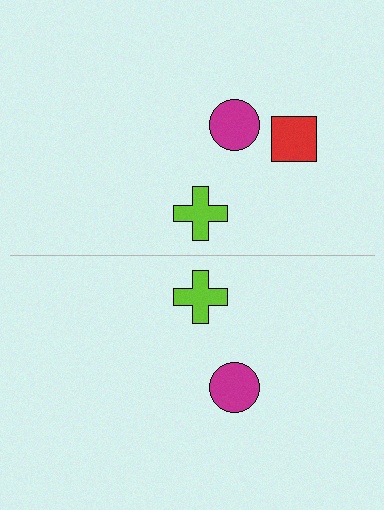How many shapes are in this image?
There are 5 shapes in this image.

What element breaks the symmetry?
A red square is missing from the bottom side.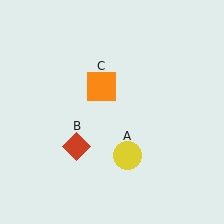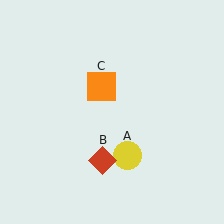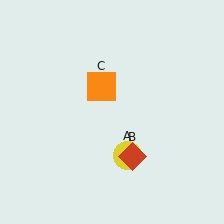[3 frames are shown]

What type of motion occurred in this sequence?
The red diamond (object B) rotated counterclockwise around the center of the scene.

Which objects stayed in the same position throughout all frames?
Yellow circle (object A) and orange square (object C) remained stationary.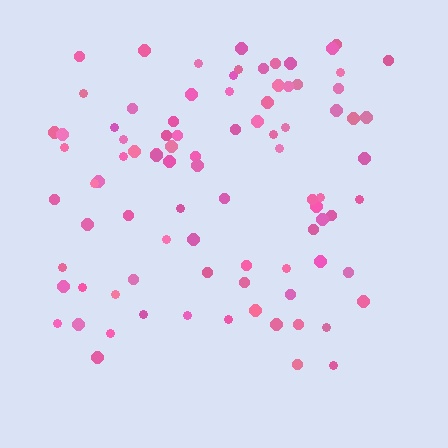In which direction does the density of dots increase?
From bottom to top, with the top side densest.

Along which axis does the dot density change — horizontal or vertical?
Vertical.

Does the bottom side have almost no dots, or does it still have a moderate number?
Still a moderate number, just noticeably fewer than the top.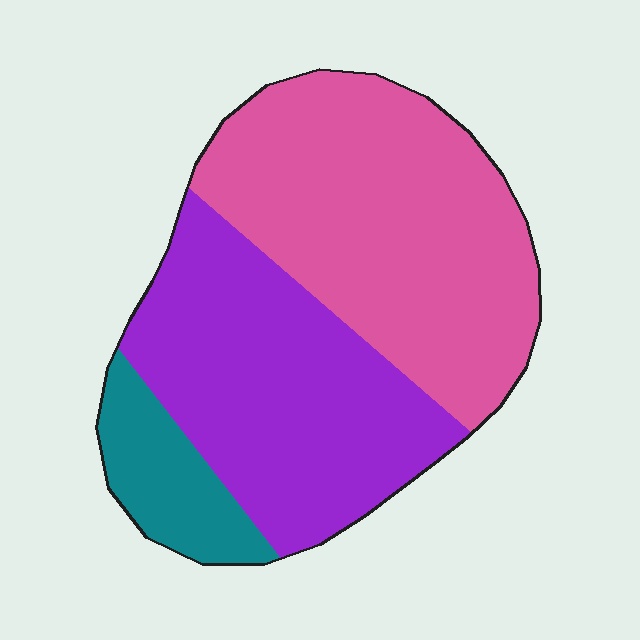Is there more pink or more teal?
Pink.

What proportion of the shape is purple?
Purple covers 40% of the shape.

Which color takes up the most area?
Pink, at roughly 50%.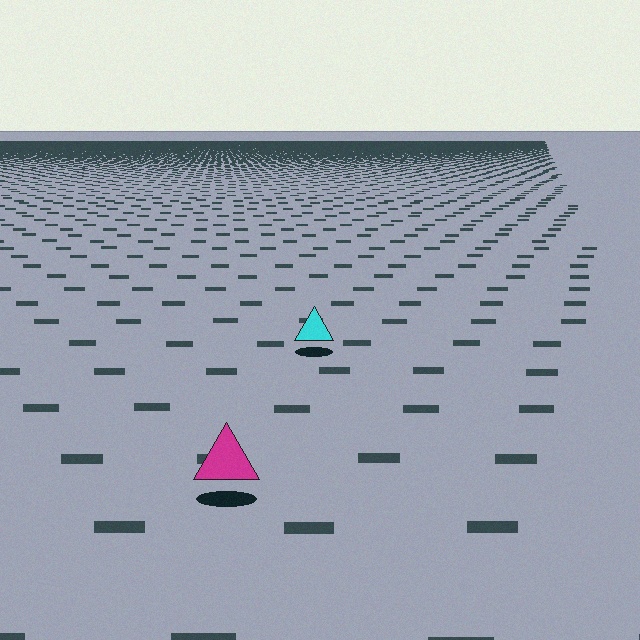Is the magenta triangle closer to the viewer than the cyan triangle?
Yes. The magenta triangle is closer — you can tell from the texture gradient: the ground texture is coarser near it.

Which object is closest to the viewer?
The magenta triangle is closest. The texture marks near it are larger and more spread out.